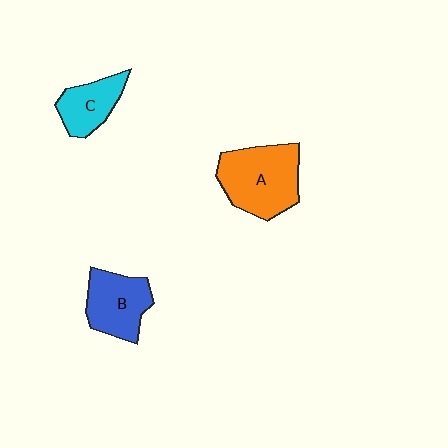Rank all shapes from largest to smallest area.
From largest to smallest: A (orange), B (blue), C (cyan).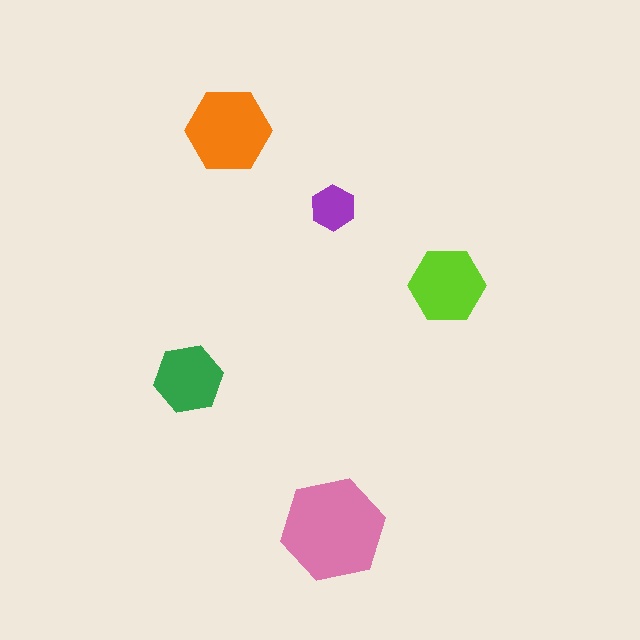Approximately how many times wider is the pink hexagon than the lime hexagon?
About 1.5 times wider.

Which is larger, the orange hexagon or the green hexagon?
The orange one.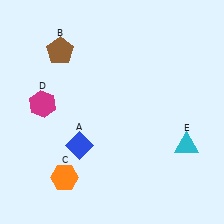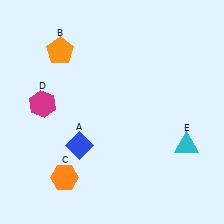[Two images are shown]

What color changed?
The pentagon (B) changed from brown in Image 1 to orange in Image 2.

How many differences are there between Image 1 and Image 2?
There is 1 difference between the two images.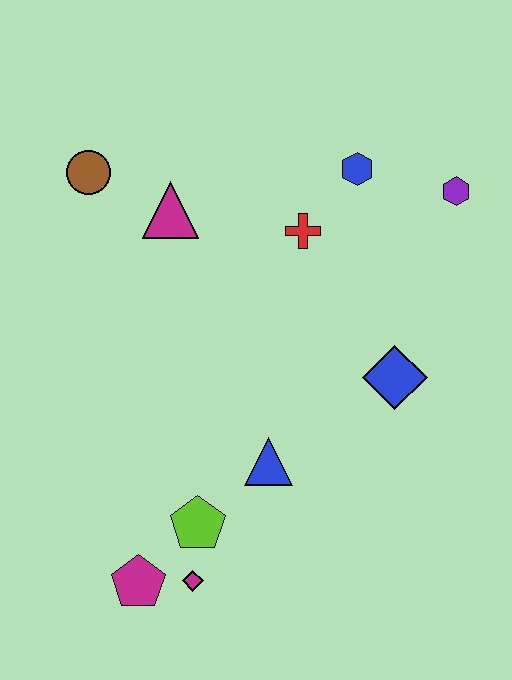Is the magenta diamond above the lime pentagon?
No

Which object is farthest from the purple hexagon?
The magenta pentagon is farthest from the purple hexagon.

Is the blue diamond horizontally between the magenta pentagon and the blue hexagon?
No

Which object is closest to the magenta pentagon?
The magenta diamond is closest to the magenta pentagon.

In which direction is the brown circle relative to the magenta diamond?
The brown circle is above the magenta diamond.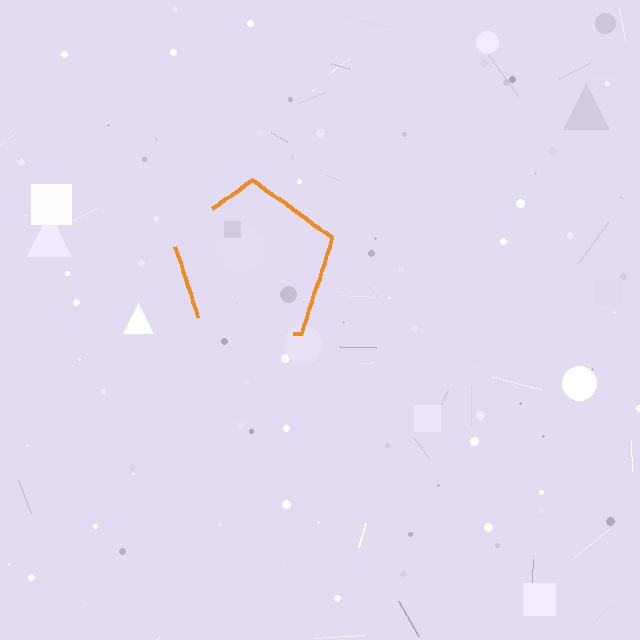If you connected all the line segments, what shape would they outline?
They would outline a pentagon.